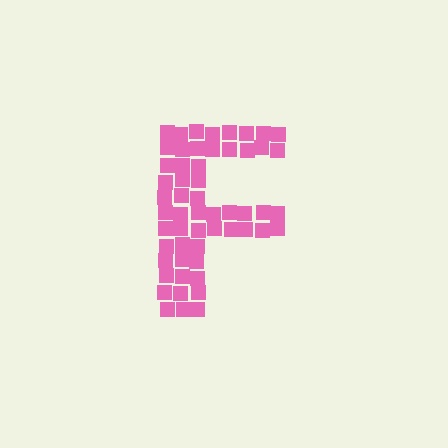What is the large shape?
The large shape is the letter F.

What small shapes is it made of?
It is made of small squares.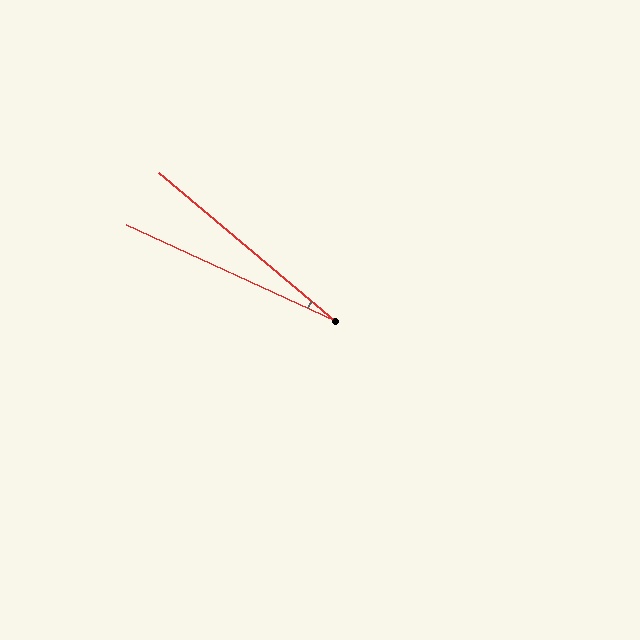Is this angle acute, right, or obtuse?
It is acute.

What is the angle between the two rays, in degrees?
Approximately 15 degrees.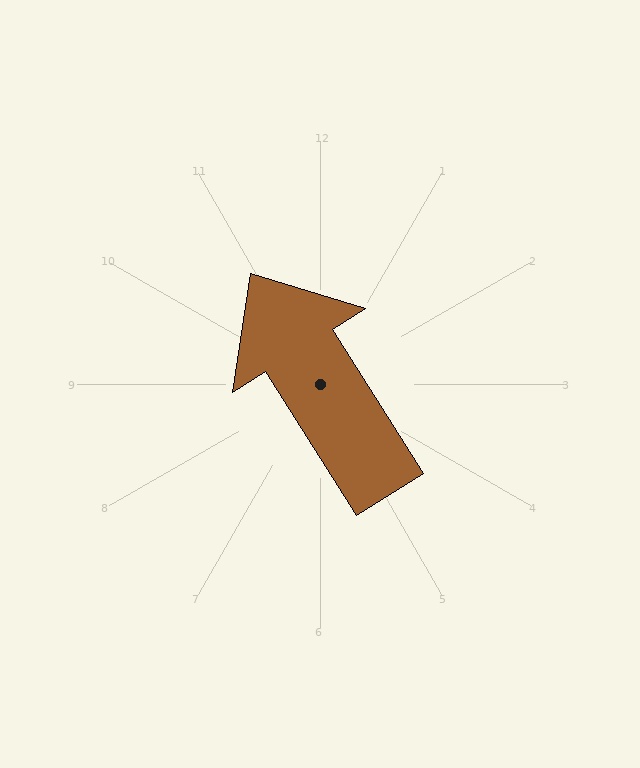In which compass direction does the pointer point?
Northwest.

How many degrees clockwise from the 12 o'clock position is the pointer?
Approximately 328 degrees.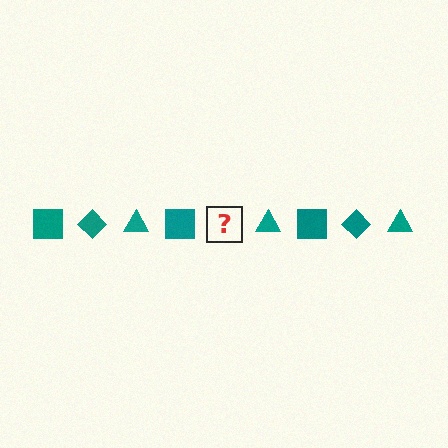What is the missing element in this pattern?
The missing element is a teal diamond.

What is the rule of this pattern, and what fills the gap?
The rule is that the pattern cycles through square, diamond, triangle shapes in teal. The gap should be filled with a teal diamond.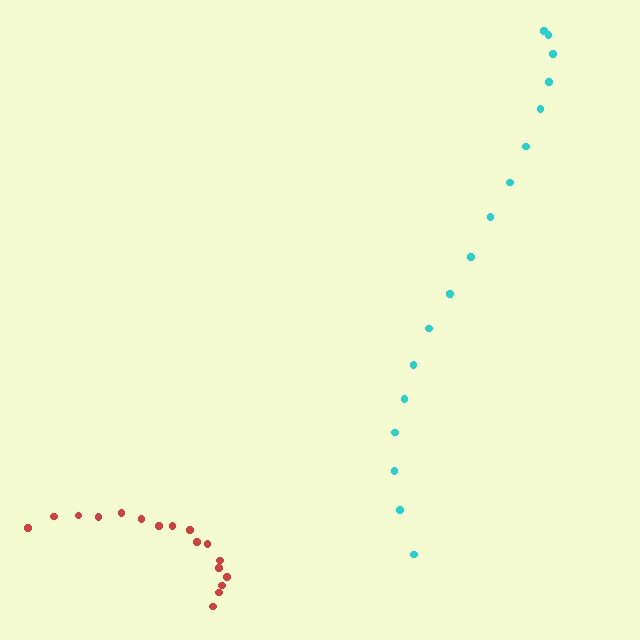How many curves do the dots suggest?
There are 2 distinct paths.